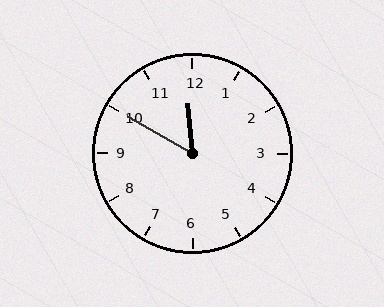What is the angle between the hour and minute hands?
Approximately 55 degrees.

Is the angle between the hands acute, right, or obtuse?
It is acute.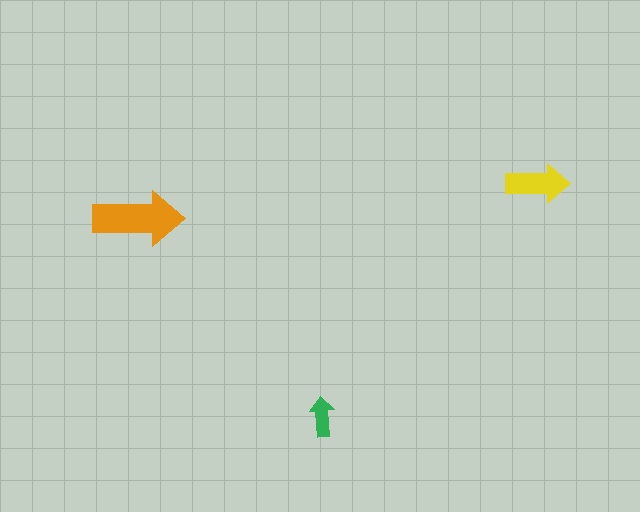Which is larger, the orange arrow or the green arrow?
The orange one.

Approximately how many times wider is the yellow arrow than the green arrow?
About 1.5 times wider.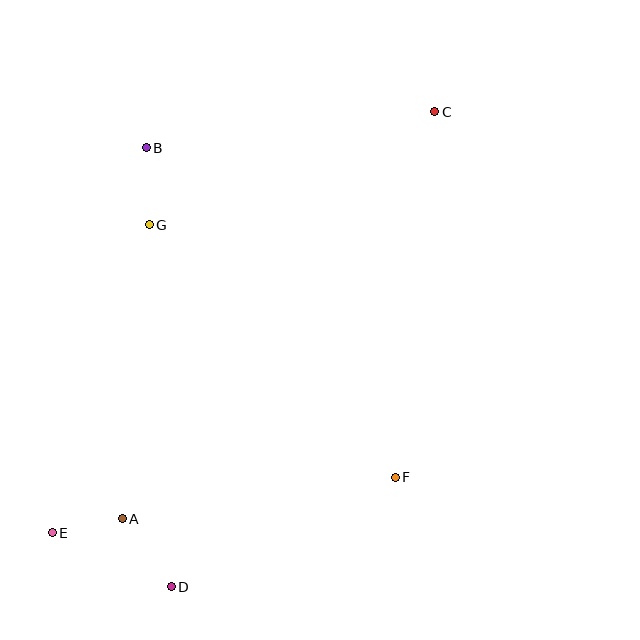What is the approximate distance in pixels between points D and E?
The distance between D and E is approximately 131 pixels.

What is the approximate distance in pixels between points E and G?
The distance between E and G is approximately 323 pixels.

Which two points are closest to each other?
Points A and E are closest to each other.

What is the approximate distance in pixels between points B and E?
The distance between B and E is approximately 396 pixels.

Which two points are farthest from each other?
Points C and E are farthest from each other.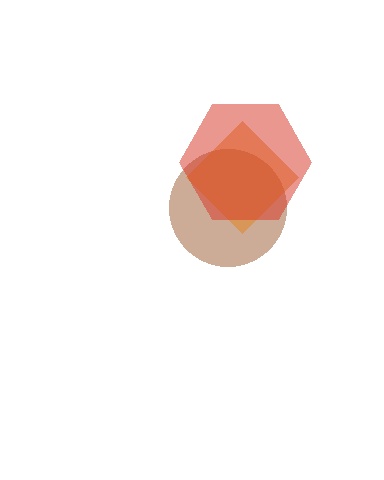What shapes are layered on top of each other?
The layered shapes are: a brown circle, an orange diamond, a red hexagon.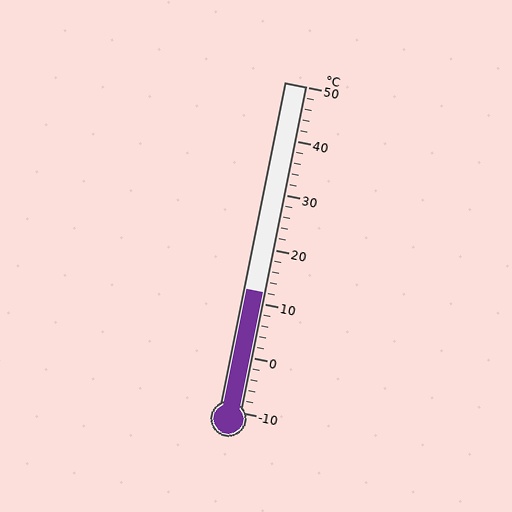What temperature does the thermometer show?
The thermometer shows approximately 12°C.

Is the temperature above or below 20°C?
The temperature is below 20°C.